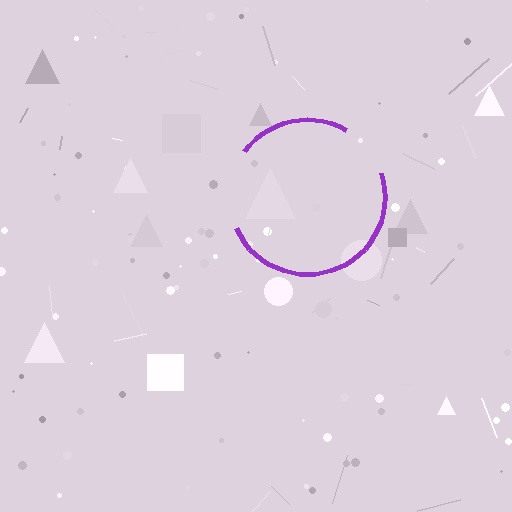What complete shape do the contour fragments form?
The contour fragments form a circle.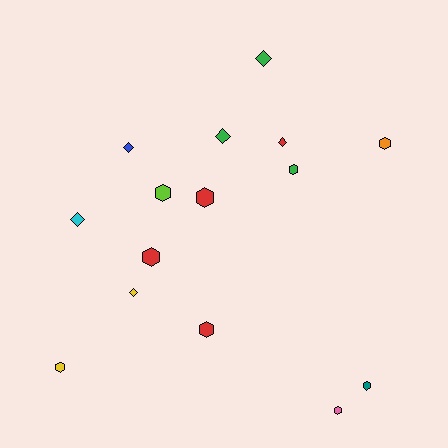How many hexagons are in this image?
There are 9 hexagons.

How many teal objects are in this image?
There is 1 teal object.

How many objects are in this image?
There are 15 objects.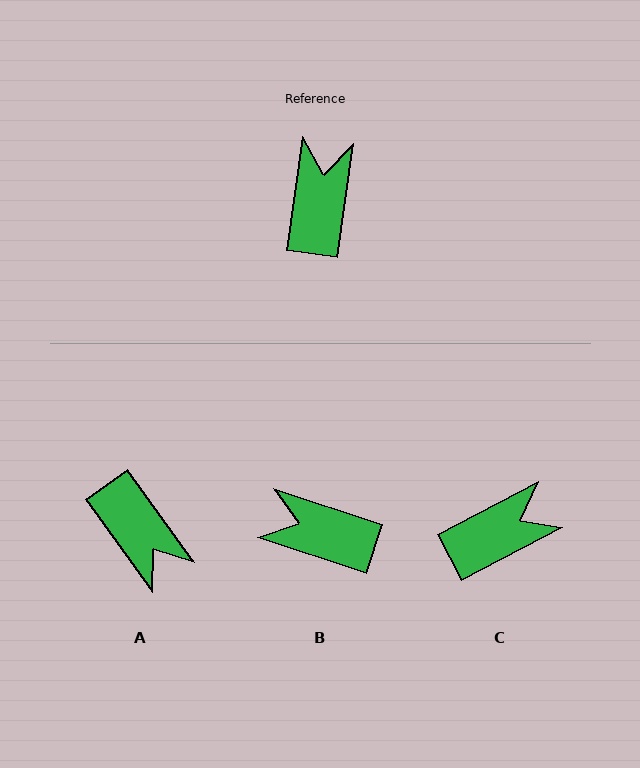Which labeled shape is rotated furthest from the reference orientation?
A, about 136 degrees away.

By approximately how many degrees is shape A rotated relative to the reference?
Approximately 136 degrees clockwise.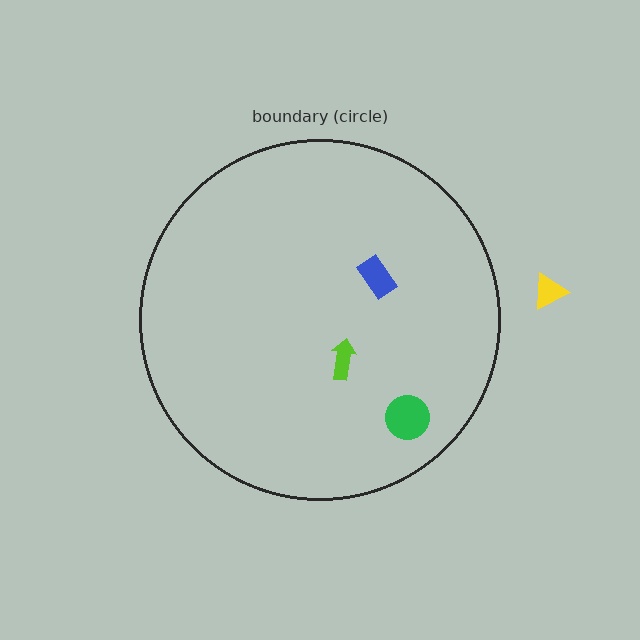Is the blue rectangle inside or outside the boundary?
Inside.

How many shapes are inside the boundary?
3 inside, 1 outside.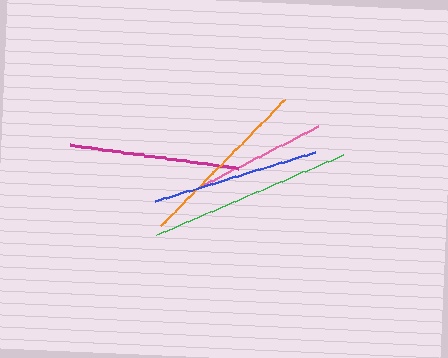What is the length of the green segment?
The green segment is approximately 203 pixels long.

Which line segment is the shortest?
The pink line is the shortest at approximately 138 pixels.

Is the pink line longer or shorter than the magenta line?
The magenta line is longer than the pink line.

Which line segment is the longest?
The green line is the longest at approximately 203 pixels.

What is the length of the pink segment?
The pink segment is approximately 138 pixels long.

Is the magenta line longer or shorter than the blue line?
The magenta line is longer than the blue line.